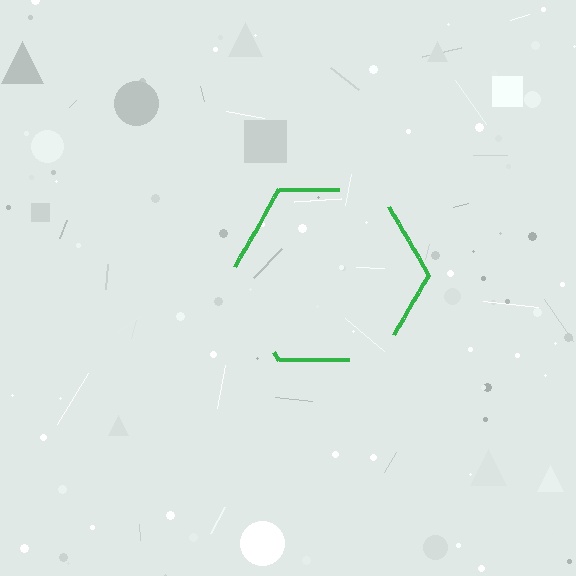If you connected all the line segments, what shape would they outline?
They would outline a hexagon.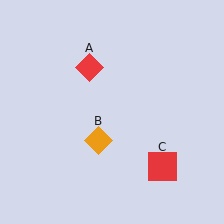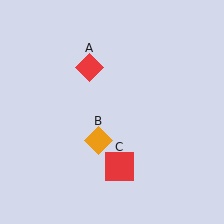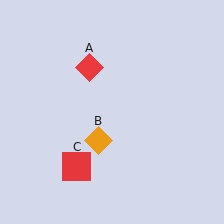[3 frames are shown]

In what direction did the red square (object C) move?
The red square (object C) moved left.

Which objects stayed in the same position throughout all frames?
Red diamond (object A) and orange diamond (object B) remained stationary.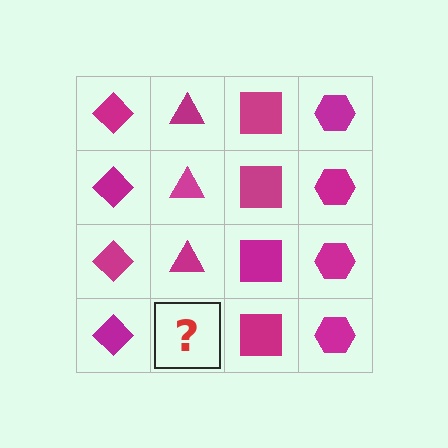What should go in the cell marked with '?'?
The missing cell should contain a magenta triangle.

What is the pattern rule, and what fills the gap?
The rule is that each column has a consistent shape. The gap should be filled with a magenta triangle.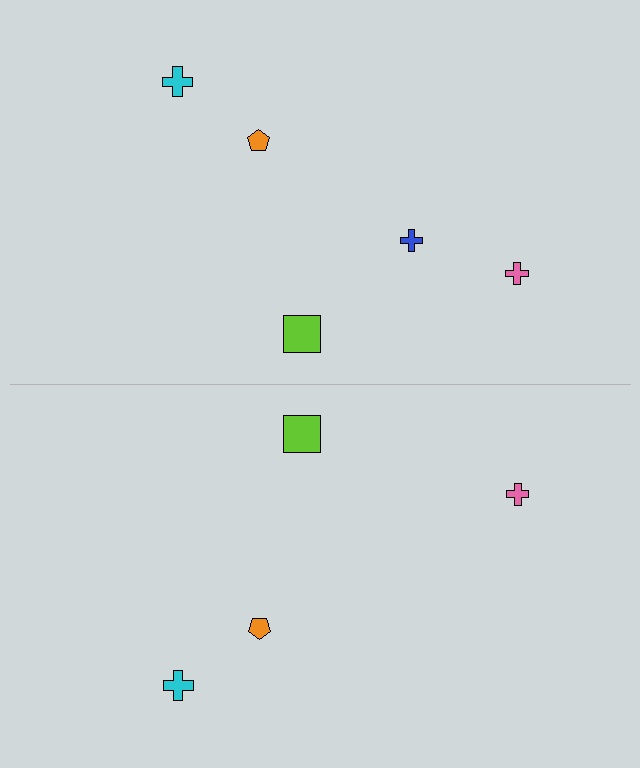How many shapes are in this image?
There are 9 shapes in this image.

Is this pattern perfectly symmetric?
No, the pattern is not perfectly symmetric. A blue cross is missing from the bottom side.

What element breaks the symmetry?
A blue cross is missing from the bottom side.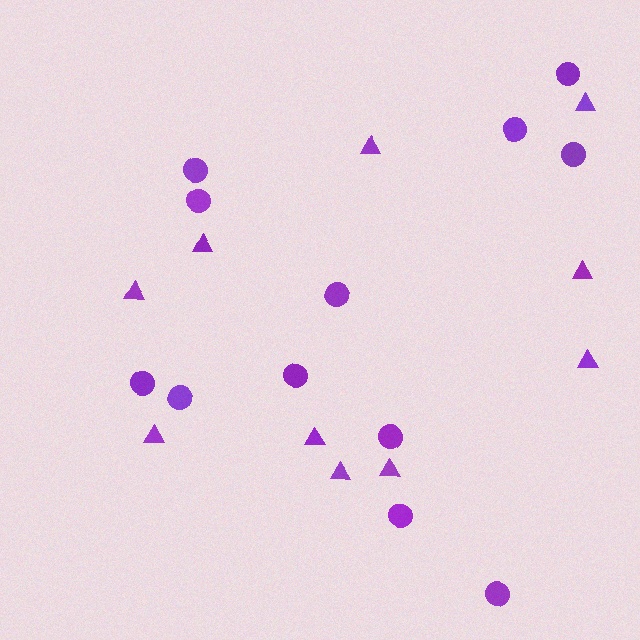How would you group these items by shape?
There are 2 groups: one group of triangles (10) and one group of circles (12).